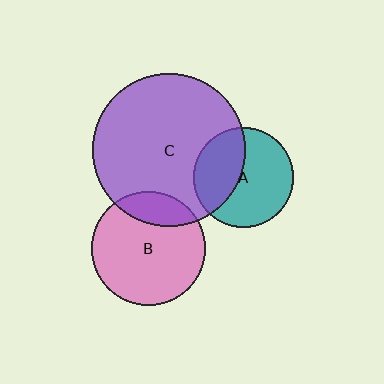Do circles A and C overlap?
Yes.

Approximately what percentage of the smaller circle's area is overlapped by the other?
Approximately 40%.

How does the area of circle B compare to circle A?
Approximately 1.3 times.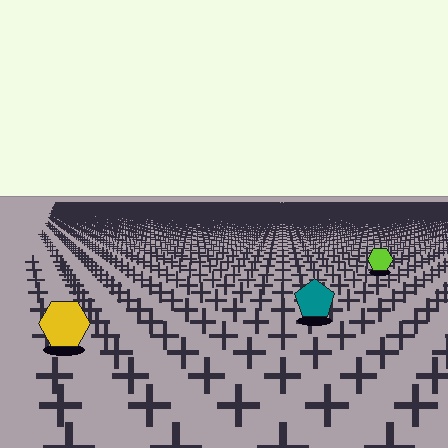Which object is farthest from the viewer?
The lime hexagon is farthest from the viewer. It appears smaller and the ground texture around it is denser.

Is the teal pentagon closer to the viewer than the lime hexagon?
Yes. The teal pentagon is closer — you can tell from the texture gradient: the ground texture is coarser near it.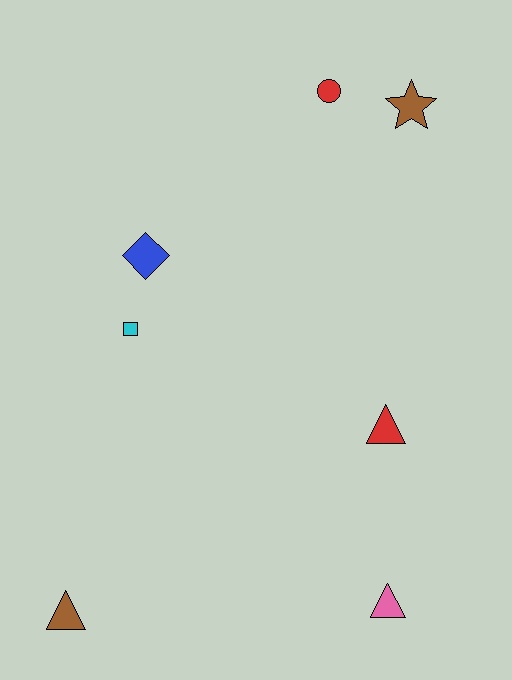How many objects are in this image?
There are 7 objects.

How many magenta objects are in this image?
There are no magenta objects.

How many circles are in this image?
There is 1 circle.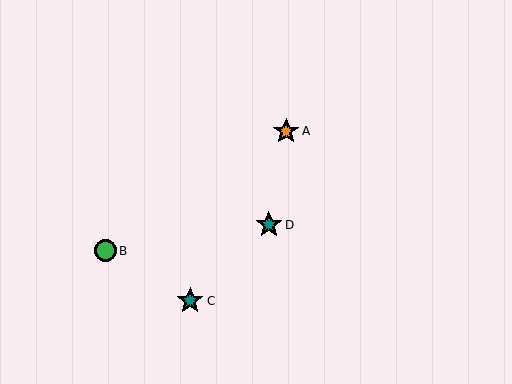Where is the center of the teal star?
The center of the teal star is at (190, 301).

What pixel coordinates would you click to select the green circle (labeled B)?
Click at (106, 251) to select the green circle B.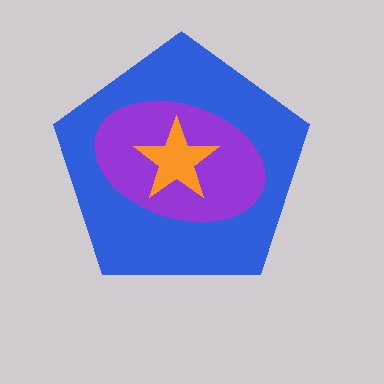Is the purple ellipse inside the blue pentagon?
Yes.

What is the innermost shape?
The orange star.